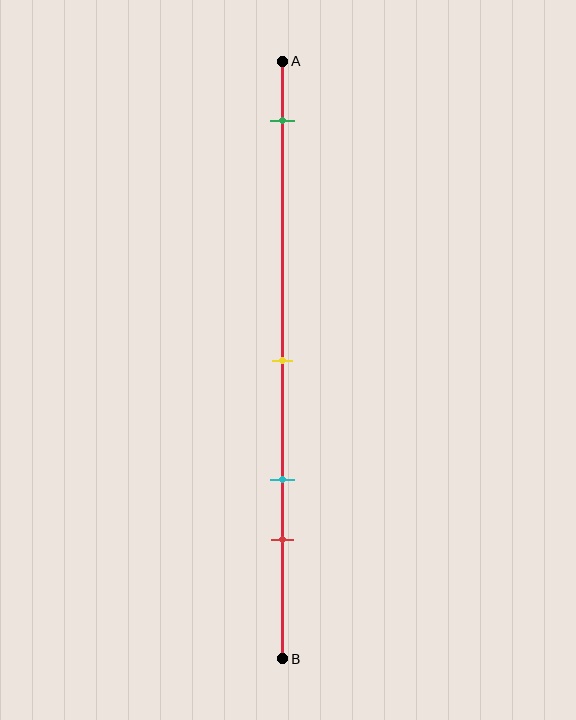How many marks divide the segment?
There are 4 marks dividing the segment.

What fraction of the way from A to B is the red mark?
The red mark is approximately 80% (0.8) of the way from A to B.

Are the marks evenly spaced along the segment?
No, the marks are not evenly spaced.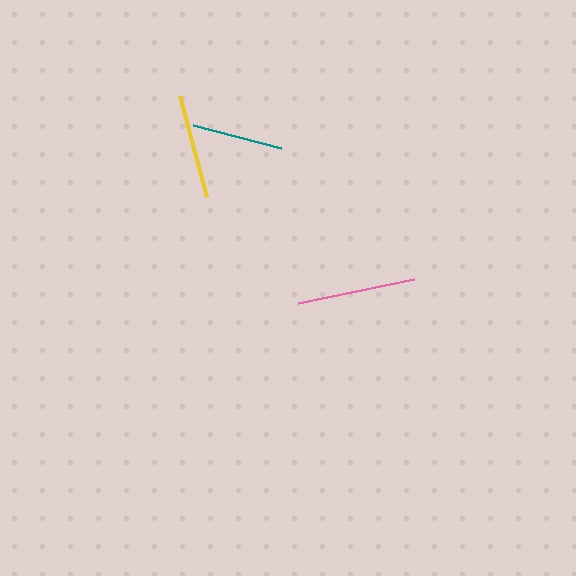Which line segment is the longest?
The pink line is the longest at approximately 118 pixels.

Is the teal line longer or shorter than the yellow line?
The yellow line is longer than the teal line.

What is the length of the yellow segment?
The yellow segment is approximately 104 pixels long.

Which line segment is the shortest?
The teal line is the shortest at approximately 91 pixels.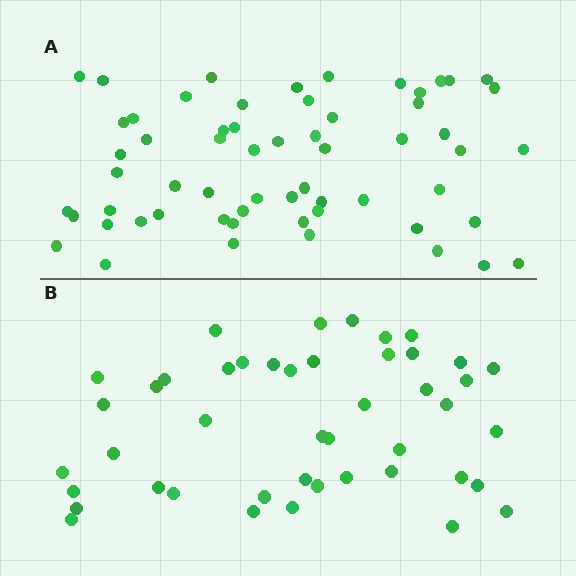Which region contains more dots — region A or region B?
Region A (the top region) has more dots.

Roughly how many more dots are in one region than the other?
Region A has approximately 15 more dots than region B.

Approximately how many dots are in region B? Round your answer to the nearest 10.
About 40 dots. (The exact count is 45, which rounds to 40.)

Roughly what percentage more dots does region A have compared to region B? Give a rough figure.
About 35% more.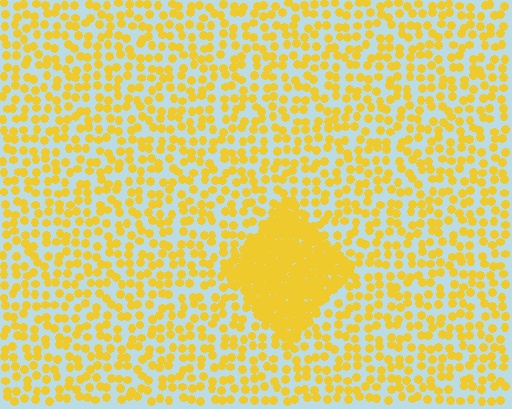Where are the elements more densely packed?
The elements are more densely packed inside the diamond boundary.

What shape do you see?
I see a diamond.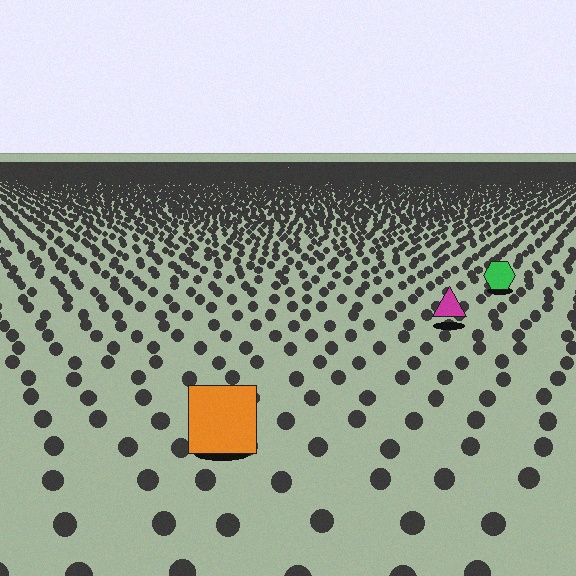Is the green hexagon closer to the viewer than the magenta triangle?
No. The magenta triangle is closer — you can tell from the texture gradient: the ground texture is coarser near it.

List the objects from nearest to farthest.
From nearest to farthest: the orange square, the magenta triangle, the green hexagon.